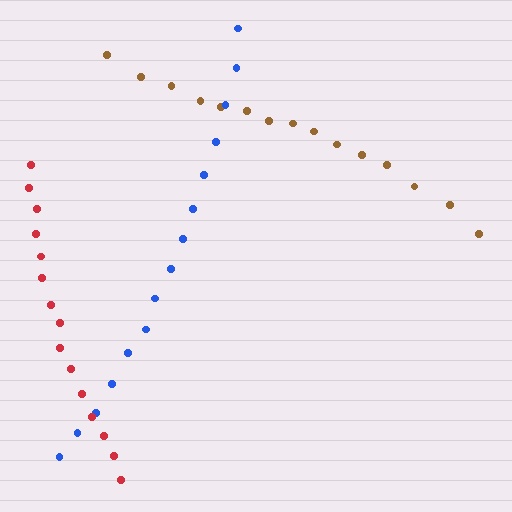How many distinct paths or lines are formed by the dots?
There are 3 distinct paths.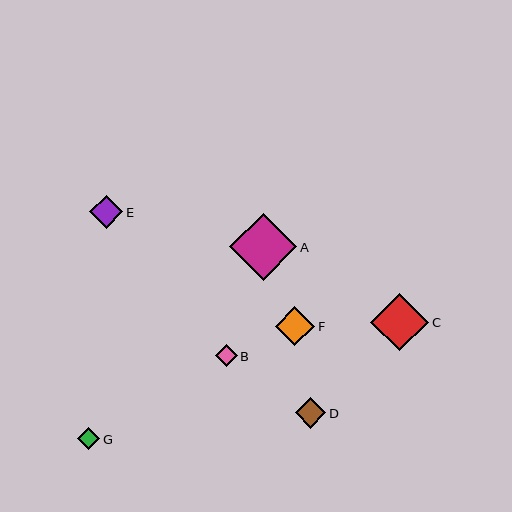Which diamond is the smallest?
Diamond B is the smallest with a size of approximately 22 pixels.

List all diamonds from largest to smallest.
From largest to smallest: A, C, F, E, D, G, B.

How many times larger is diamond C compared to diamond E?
Diamond C is approximately 1.8 times the size of diamond E.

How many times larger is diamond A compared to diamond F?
Diamond A is approximately 1.7 times the size of diamond F.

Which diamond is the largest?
Diamond A is the largest with a size of approximately 67 pixels.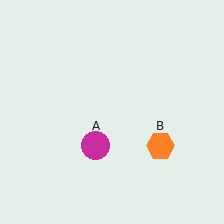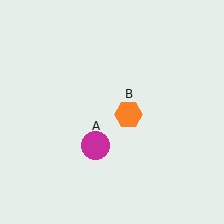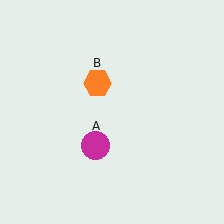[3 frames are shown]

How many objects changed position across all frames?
1 object changed position: orange hexagon (object B).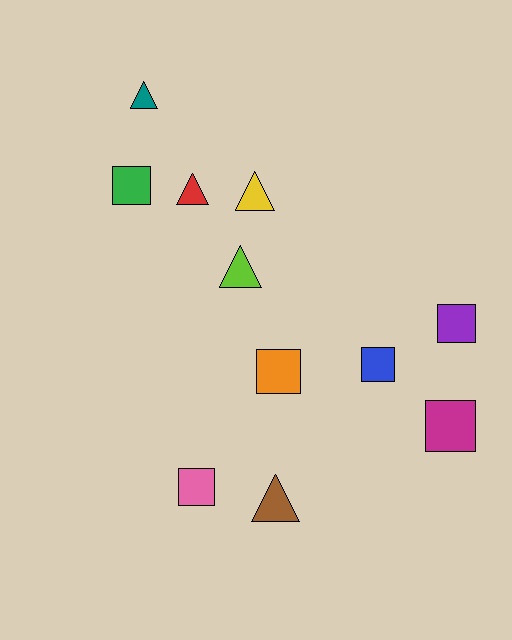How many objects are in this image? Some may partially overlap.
There are 11 objects.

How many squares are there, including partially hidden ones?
There are 6 squares.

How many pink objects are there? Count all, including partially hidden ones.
There is 1 pink object.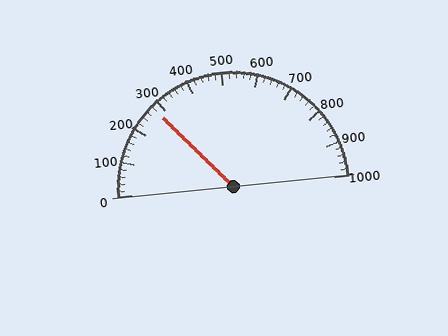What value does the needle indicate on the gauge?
The needle indicates approximately 280.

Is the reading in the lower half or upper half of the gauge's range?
The reading is in the lower half of the range (0 to 1000).